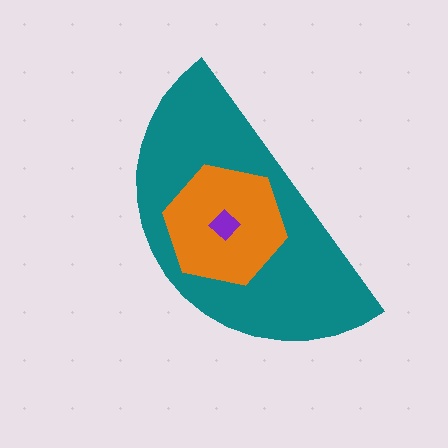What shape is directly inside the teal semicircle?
The orange hexagon.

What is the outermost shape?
The teal semicircle.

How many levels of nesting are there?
3.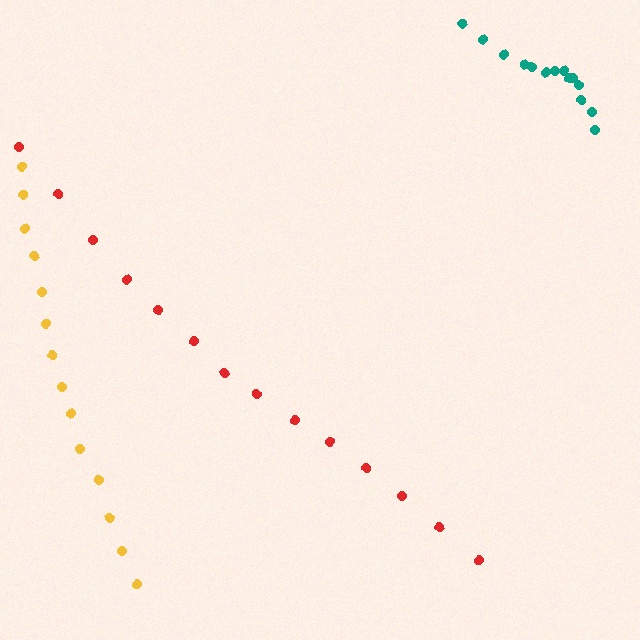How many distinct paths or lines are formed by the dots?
There are 3 distinct paths.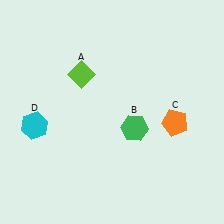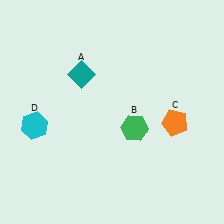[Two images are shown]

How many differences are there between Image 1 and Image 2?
There is 1 difference between the two images.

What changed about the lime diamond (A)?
In Image 1, A is lime. In Image 2, it changed to teal.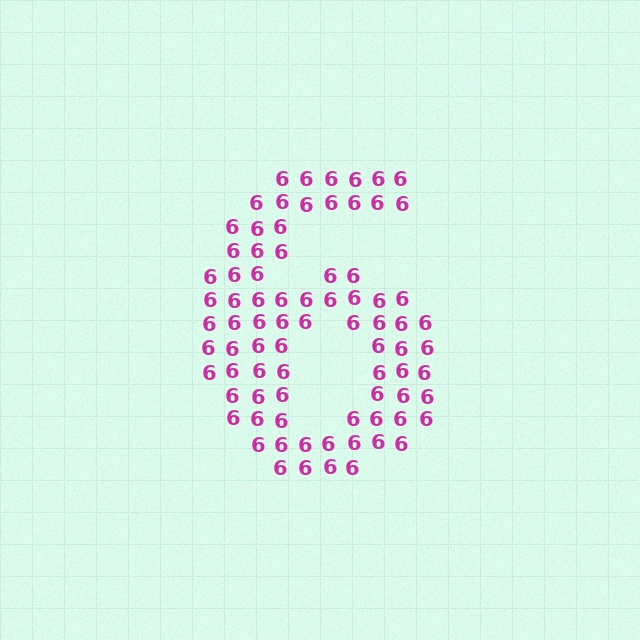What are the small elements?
The small elements are digit 6's.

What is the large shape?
The large shape is the digit 6.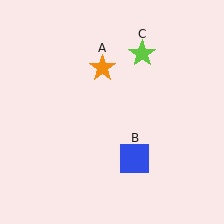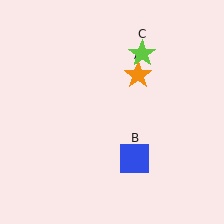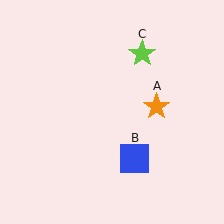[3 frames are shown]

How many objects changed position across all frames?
1 object changed position: orange star (object A).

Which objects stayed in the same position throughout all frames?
Blue square (object B) and lime star (object C) remained stationary.